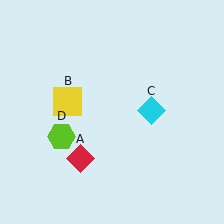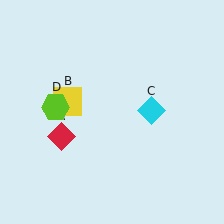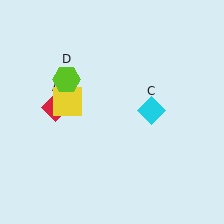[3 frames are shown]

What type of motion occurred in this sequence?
The red diamond (object A), lime hexagon (object D) rotated clockwise around the center of the scene.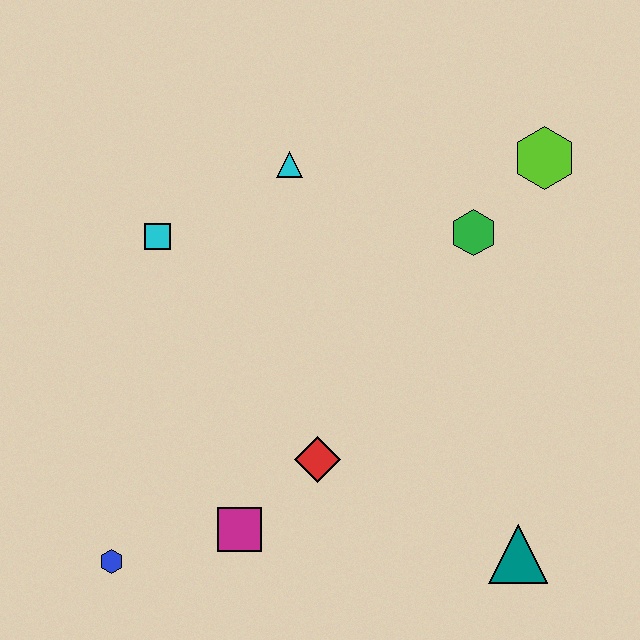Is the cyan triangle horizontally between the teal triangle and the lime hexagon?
No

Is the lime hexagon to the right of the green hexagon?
Yes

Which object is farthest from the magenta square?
The lime hexagon is farthest from the magenta square.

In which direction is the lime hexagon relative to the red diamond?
The lime hexagon is above the red diamond.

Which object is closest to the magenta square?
The red diamond is closest to the magenta square.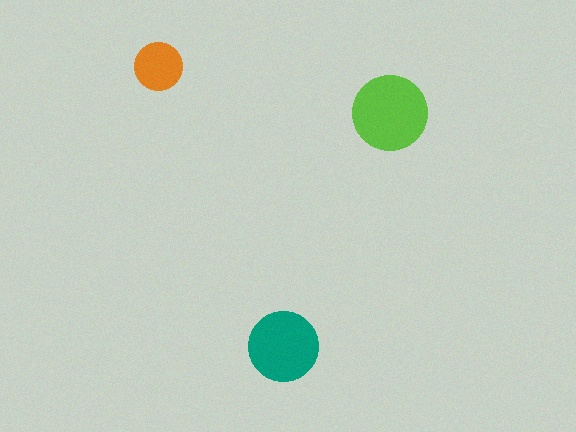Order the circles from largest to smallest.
the lime one, the teal one, the orange one.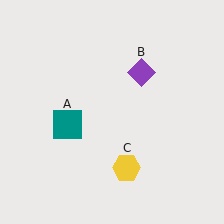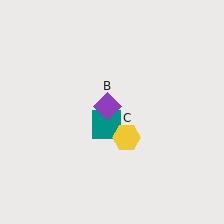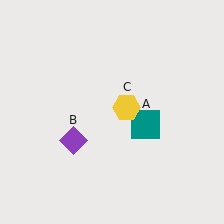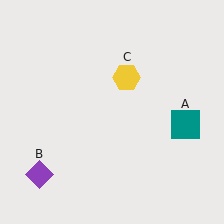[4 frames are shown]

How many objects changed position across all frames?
3 objects changed position: teal square (object A), purple diamond (object B), yellow hexagon (object C).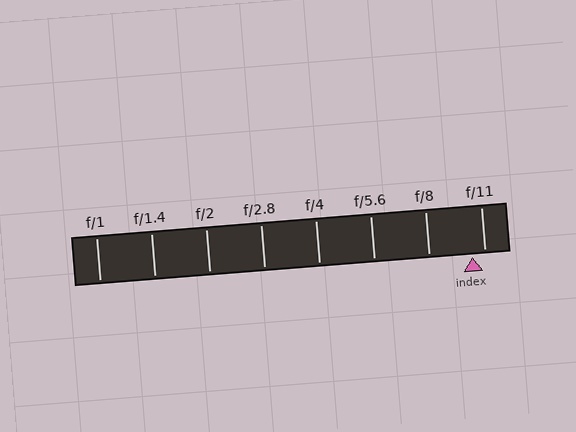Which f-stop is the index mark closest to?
The index mark is closest to f/11.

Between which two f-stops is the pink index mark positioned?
The index mark is between f/8 and f/11.